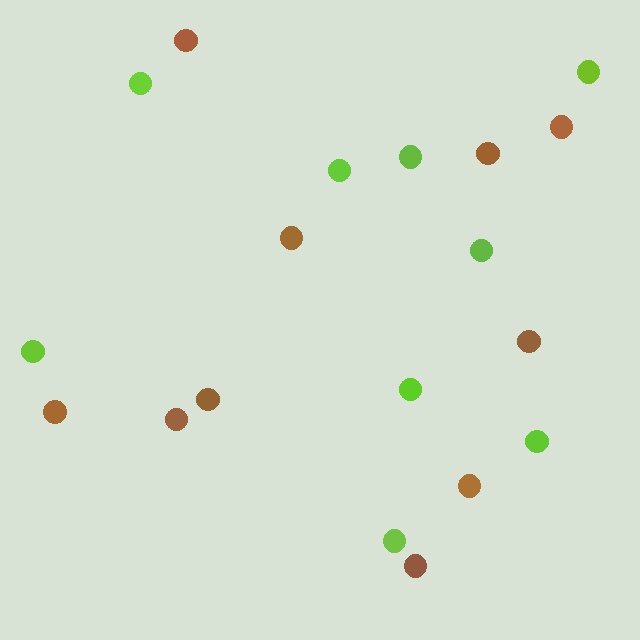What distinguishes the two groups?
There are 2 groups: one group of lime circles (9) and one group of brown circles (10).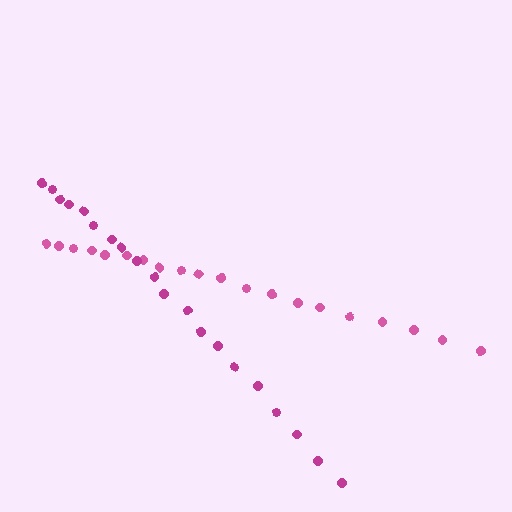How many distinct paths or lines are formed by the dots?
There are 2 distinct paths.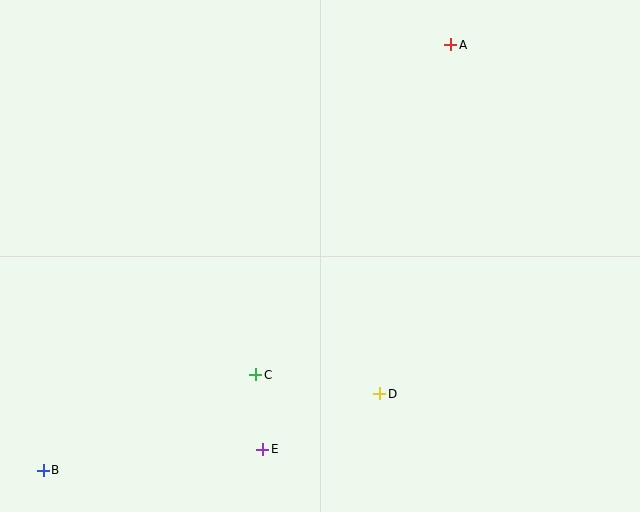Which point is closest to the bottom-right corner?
Point D is closest to the bottom-right corner.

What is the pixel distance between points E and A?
The distance between E and A is 446 pixels.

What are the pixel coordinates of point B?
Point B is at (43, 470).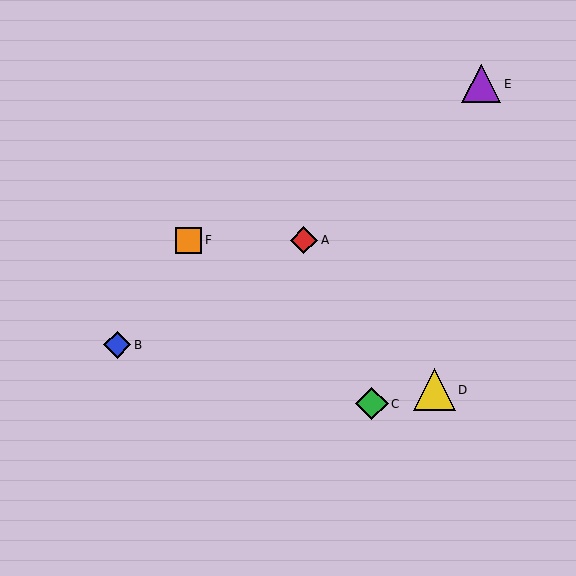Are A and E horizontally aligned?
No, A is at y≈240 and E is at y≈84.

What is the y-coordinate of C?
Object C is at y≈404.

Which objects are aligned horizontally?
Objects A, F are aligned horizontally.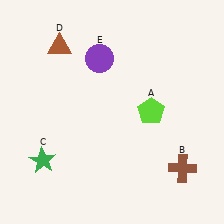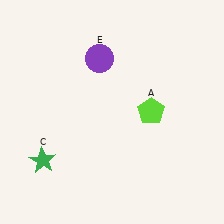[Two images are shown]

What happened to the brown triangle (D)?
The brown triangle (D) was removed in Image 2. It was in the top-left area of Image 1.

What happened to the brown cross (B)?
The brown cross (B) was removed in Image 2. It was in the bottom-right area of Image 1.